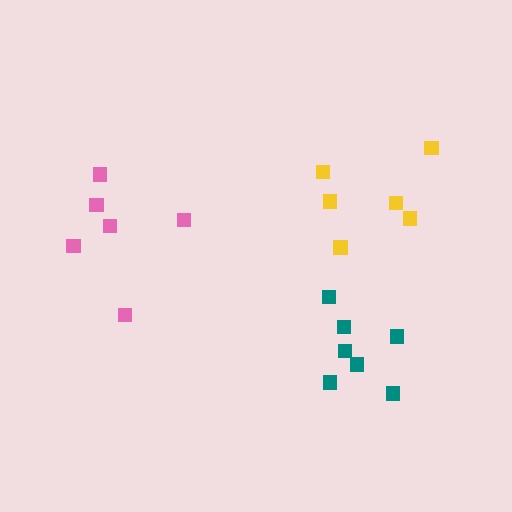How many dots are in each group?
Group 1: 7 dots, Group 2: 6 dots, Group 3: 6 dots (19 total).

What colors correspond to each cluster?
The clusters are colored: teal, yellow, pink.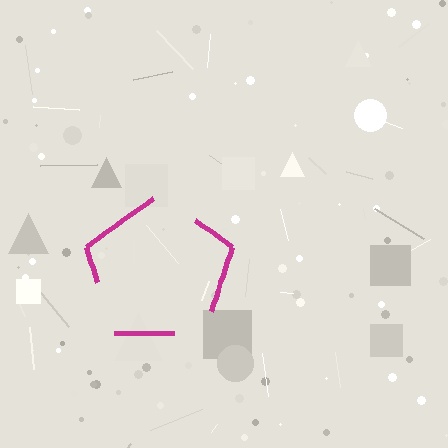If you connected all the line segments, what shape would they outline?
They would outline a pentagon.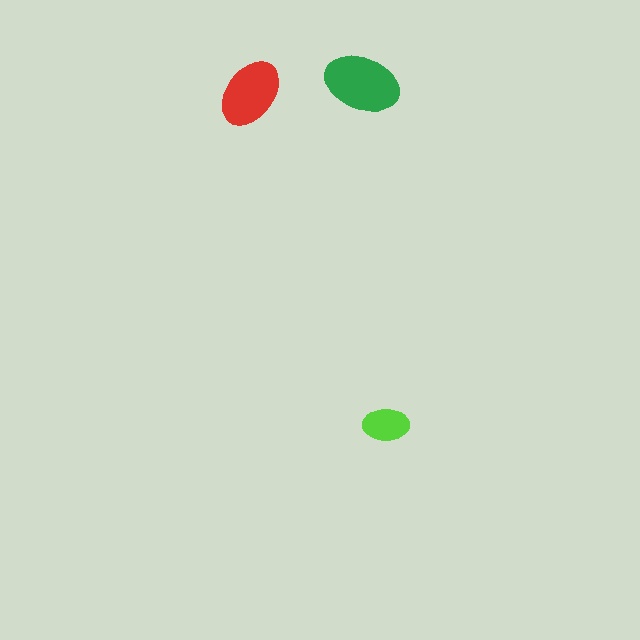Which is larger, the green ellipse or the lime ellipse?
The green one.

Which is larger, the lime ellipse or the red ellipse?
The red one.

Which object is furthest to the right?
The lime ellipse is rightmost.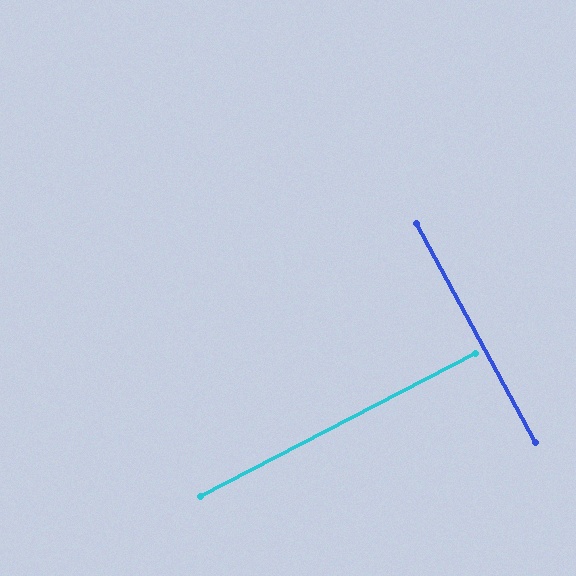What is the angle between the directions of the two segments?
Approximately 89 degrees.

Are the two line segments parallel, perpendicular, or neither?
Perpendicular — they meet at approximately 89°.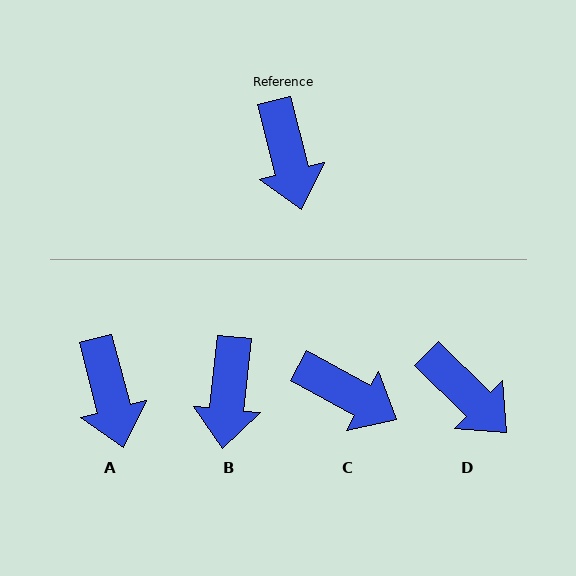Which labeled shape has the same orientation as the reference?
A.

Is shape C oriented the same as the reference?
No, it is off by about 47 degrees.